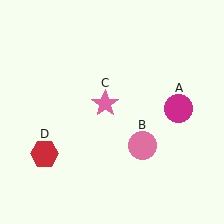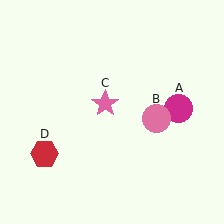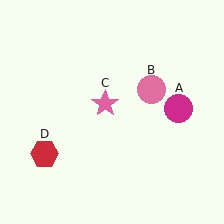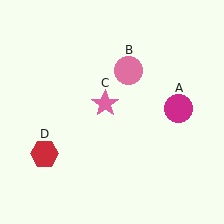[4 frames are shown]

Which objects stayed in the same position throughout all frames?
Magenta circle (object A) and pink star (object C) and red hexagon (object D) remained stationary.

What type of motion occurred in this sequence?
The pink circle (object B) rotated counterclockwise around the center of the scene.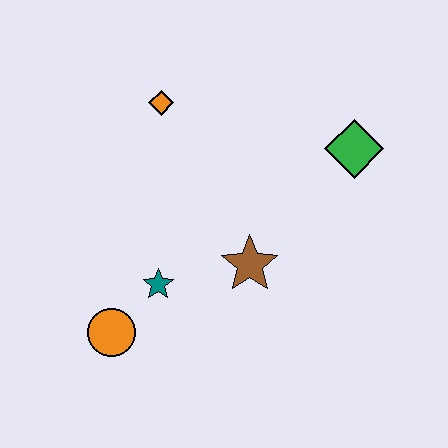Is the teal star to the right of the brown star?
No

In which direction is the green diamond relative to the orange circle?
The green diamond is to the right of the orange circle.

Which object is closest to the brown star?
The teal star is closest to the brown star.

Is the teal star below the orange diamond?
Yes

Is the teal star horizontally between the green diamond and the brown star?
No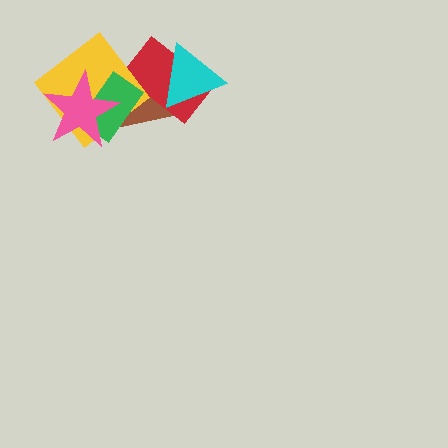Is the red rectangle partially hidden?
Yes, it is partially covered by another shape.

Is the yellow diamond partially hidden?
Yes, it is partially covered by another shape.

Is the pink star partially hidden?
No, no other shape covers it.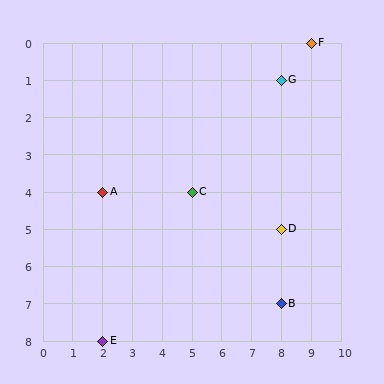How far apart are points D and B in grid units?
Points D and B are 2 rows apart.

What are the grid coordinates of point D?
Point D is at grid coordinates (8, 5).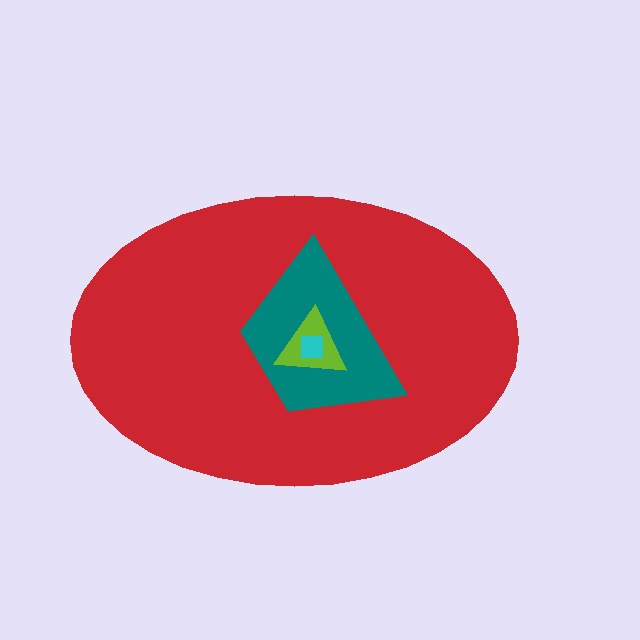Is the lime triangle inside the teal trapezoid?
Yes.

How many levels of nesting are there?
4.